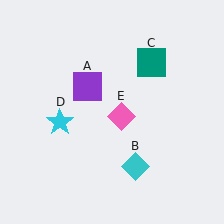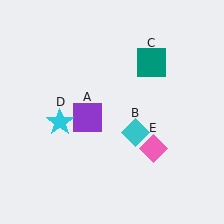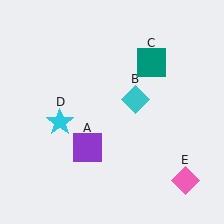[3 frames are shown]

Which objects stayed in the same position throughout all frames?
Teal square (object C) and cyan star (object D) remained stationary.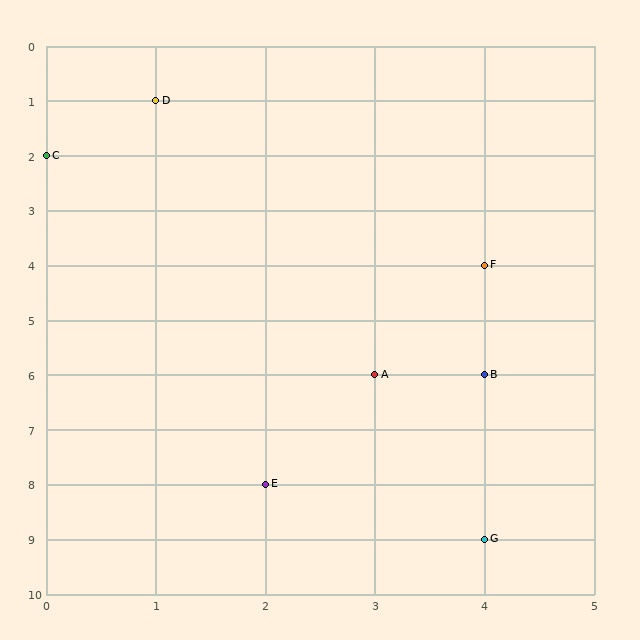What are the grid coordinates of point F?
Point F is at grid coordinates (4, 4).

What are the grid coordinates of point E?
Point E is at grid coordinates (2, 8).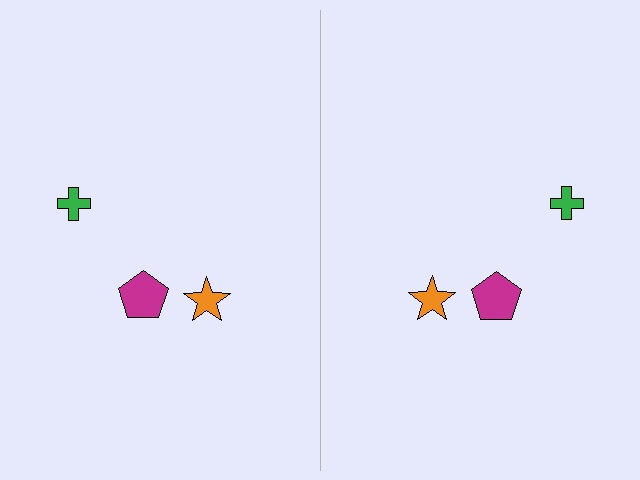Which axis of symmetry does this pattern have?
The pattern has a vertical axis of symmetry running through the center of the image.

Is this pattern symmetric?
Yes, this pattern has bilateral (reflection) symmetry.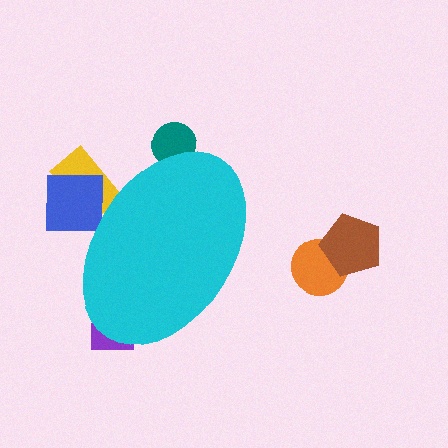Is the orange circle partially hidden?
No, the orange circle is fully visible.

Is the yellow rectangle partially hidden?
Yes, the yellow rectangle is partially hidden behind the cyan ellipse.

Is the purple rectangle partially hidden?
Yes, the purple rectangle is partially hidden behind the cyan ellipse.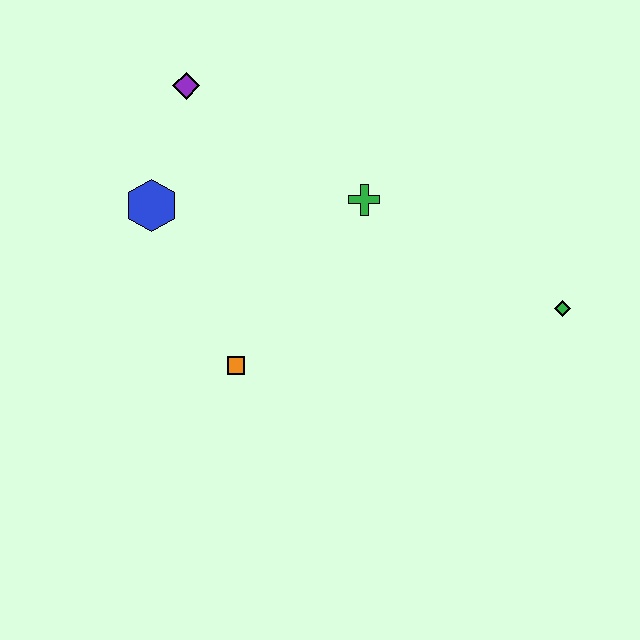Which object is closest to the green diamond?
The green cross is closest to the green diamond.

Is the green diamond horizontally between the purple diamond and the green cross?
No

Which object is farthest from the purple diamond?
The green diamond is farthest from the purple diamond.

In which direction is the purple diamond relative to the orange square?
The purple diamond is above the orange square.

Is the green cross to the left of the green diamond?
Yes